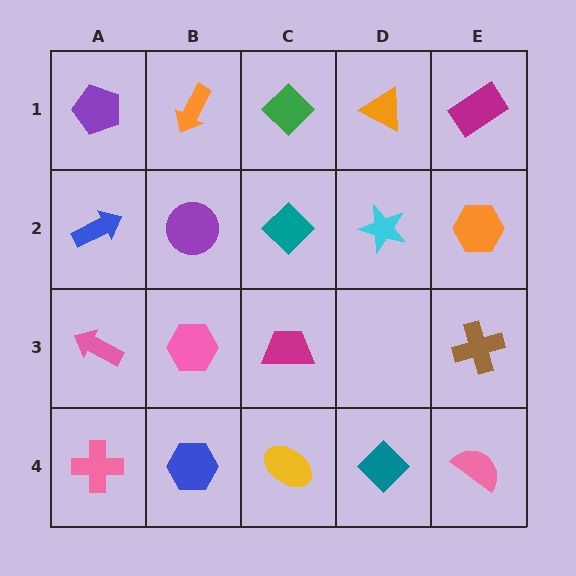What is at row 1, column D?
An orange triangle.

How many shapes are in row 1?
5 shapes.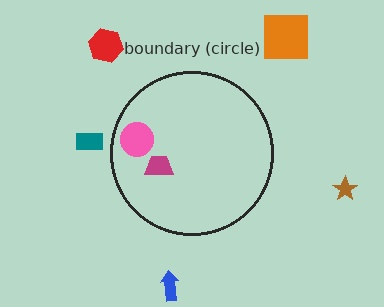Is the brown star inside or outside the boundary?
Outside.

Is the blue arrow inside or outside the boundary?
Outside.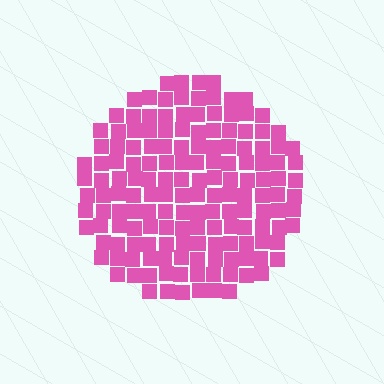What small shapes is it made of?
It is made of small squares.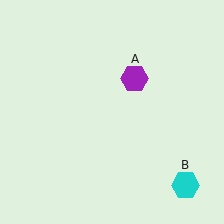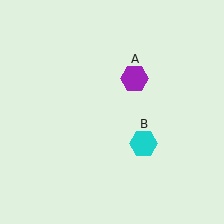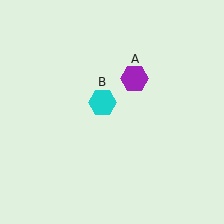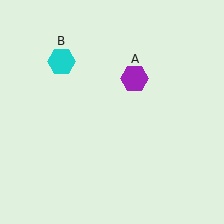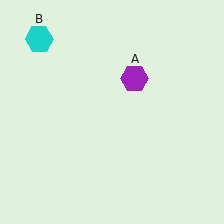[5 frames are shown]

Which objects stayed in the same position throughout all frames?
Purple hexagon (object A) remained stationary.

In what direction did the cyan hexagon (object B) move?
The cyan hexagon (object B) moved up and to the left.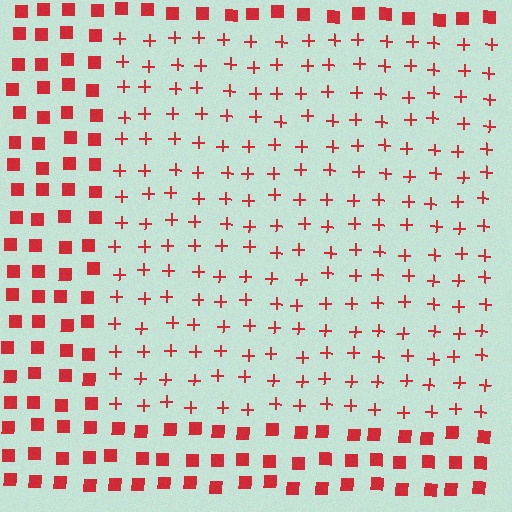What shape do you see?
I see a rectangle.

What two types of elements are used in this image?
The image uses plus signs inside the rectangle region and squares outside it.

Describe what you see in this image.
The image is filled with small red elements arranged in a uniform grid. A rectangle-shaped region contains plus signs, while the surrounding area contains squares. The boundary is defined purely by the change in element shape.